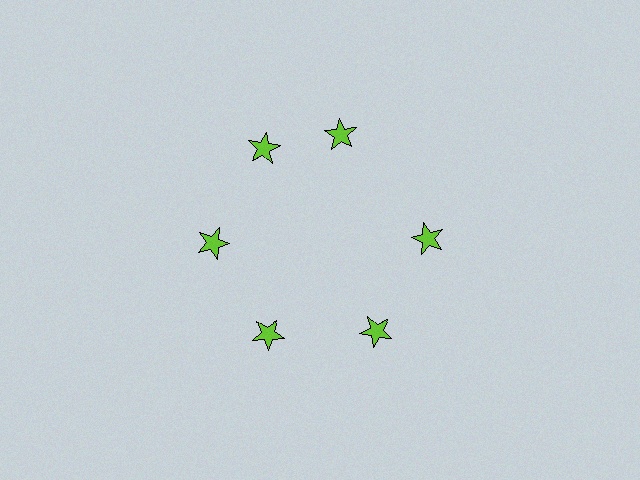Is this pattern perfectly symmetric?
No. The 6 lime stars are arranged in a ring, but one element near the 1 o'clock position is rotated out of alignment along the ring, breaking the 6-fold rotational symmetry.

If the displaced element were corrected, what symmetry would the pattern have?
It would have 6-fold rotational symmetry — the pattern would map onto itself every 60 degrees.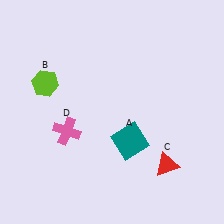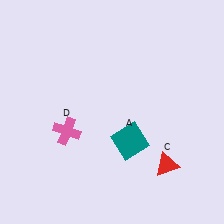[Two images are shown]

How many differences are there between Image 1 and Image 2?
There is 1 difference between the two images.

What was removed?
The lime hexagon (B) was removed in Image 2.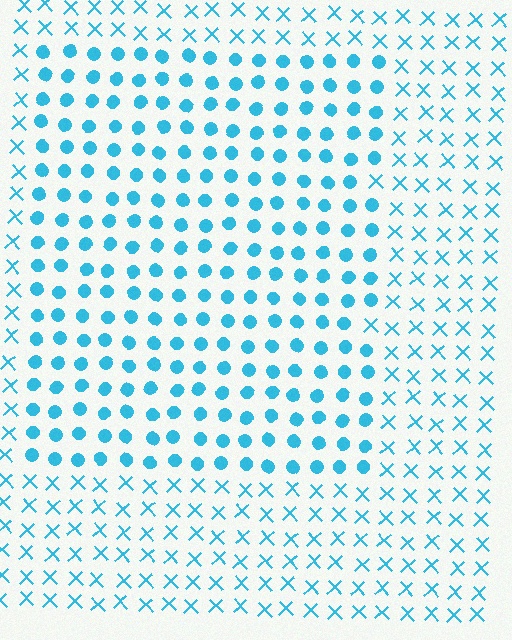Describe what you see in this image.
The image is filled with small cyan elements arranged in a uniform grid. A rectangle-shaped region contains circles, while the surrounding area contains X marks. The boundary is defined purely by the change in element shape.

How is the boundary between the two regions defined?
The boundary is defined by a change in element shape: circles inside vs. X marks outside. All elements share the same color and spacing.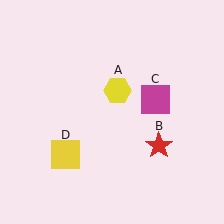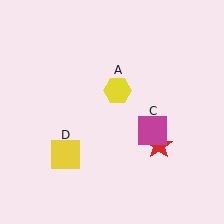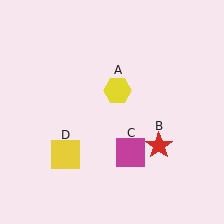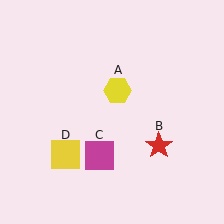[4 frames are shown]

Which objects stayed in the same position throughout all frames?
Yellow hexagon (object A) and red star (object B) and yellow square (object D) remained stationary.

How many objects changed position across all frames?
1 object changed position: magenta square (object C).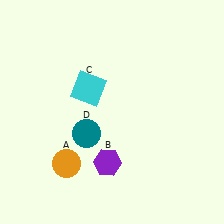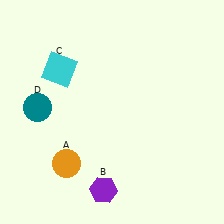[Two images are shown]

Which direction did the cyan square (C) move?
The cyan square (C) moved left.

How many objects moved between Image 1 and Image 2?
3 objects moved between the two images.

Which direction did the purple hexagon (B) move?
The purple hexagon (B) moved down.